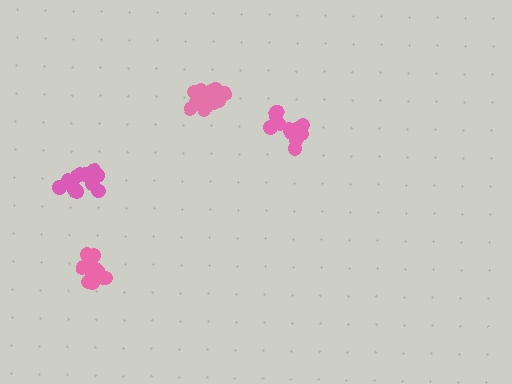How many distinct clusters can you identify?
There are 4 distinct clusters.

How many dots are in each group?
Group 1: 13 dots, Group 2: 13 dots, Group 3: 13 dots, Group 4: 14 dots (53 total).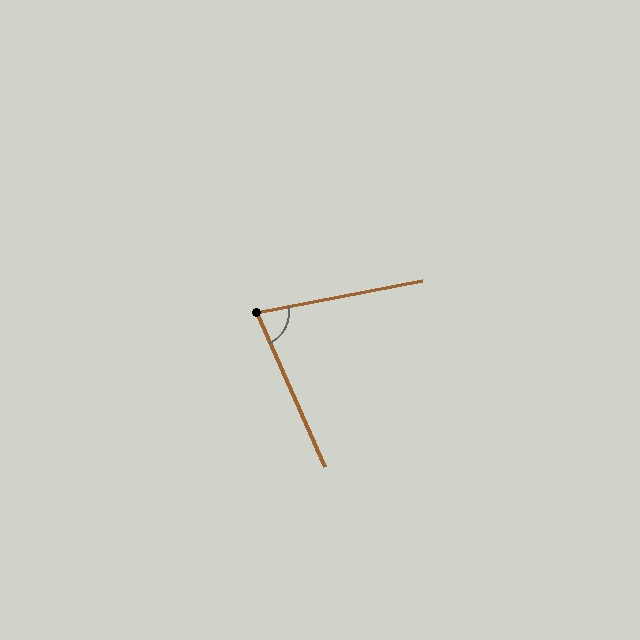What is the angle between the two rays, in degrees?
Approximately 77 degrees.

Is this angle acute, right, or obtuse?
It is acute.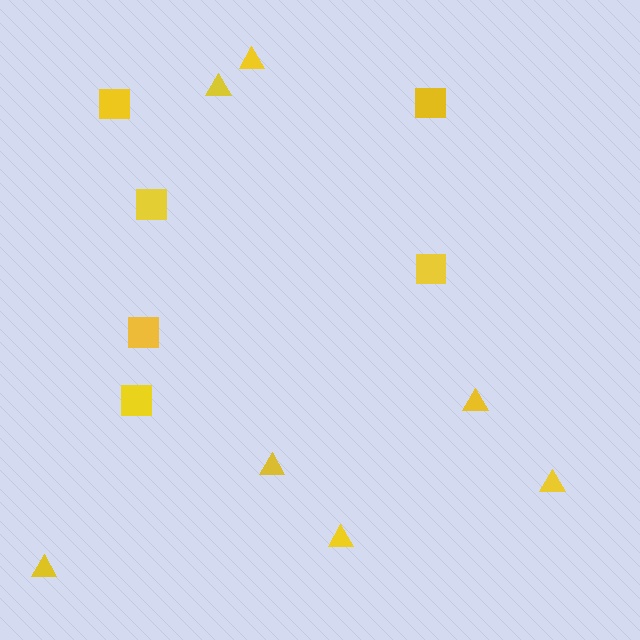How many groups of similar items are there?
There are 2 groups: one group of squares (6) and one group of triangles (7).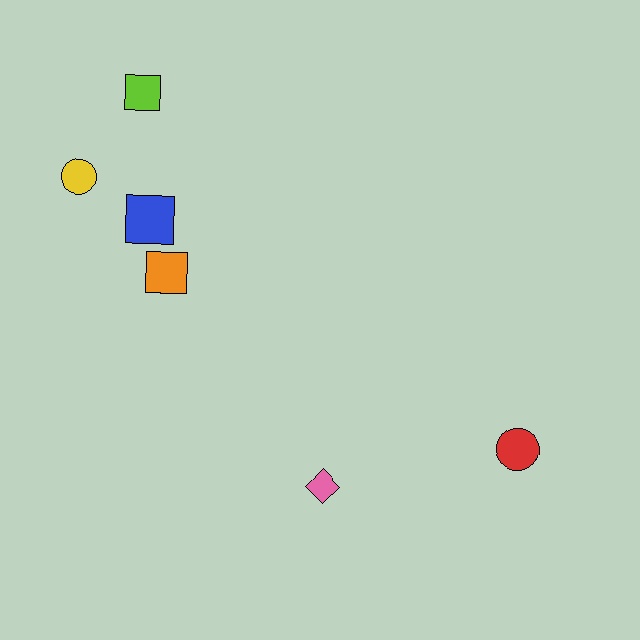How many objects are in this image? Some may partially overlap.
There are 6 objects.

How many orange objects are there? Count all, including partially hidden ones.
There is 1 orange object.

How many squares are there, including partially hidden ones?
There are 3 squares.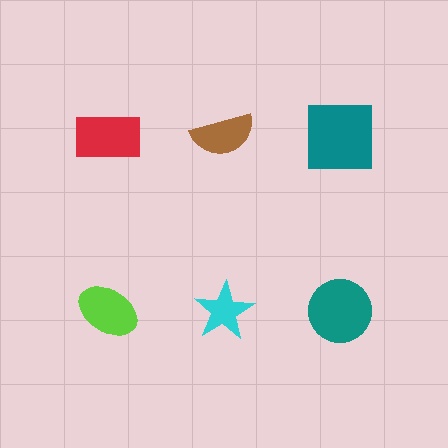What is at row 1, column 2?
A brown semicircle.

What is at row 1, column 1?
A red rectangle.